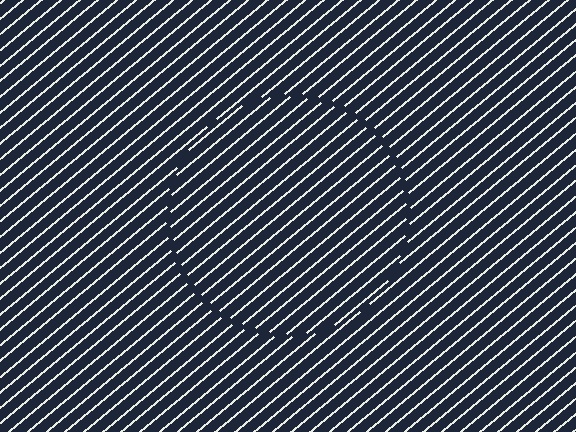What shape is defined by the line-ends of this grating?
An illusory circle. The interior of the shape contains the same grating, shifted by half a period — the contour is defined by the phase discontinuity where line-ends from the inner and outer gratings abut.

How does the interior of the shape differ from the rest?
The interior of the shape contains the same grating, shifted by half a period — the contour is defined by the phase discontinuity where line-ends from the inner and outer gratings abut.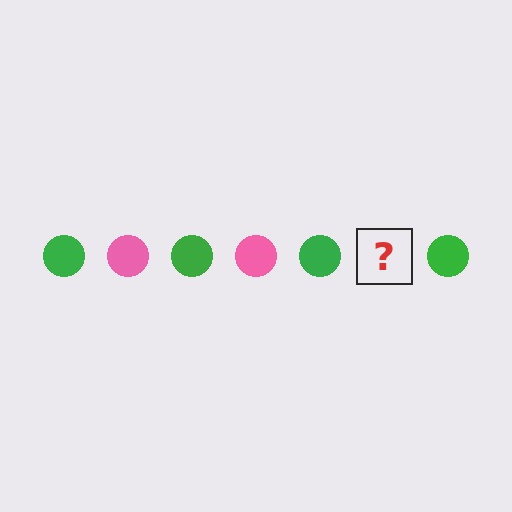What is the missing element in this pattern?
The missing element is a pink circle.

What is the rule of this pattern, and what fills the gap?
The rule is that the pattern cycles through green, pink circles. The gap should be filled with a pink circle.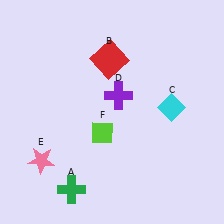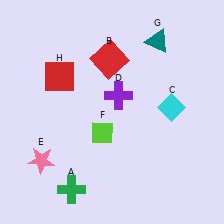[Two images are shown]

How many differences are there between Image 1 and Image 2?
There are 2 differences between the two images.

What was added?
A teal triangle (G), a red square (H) were added in Image 2.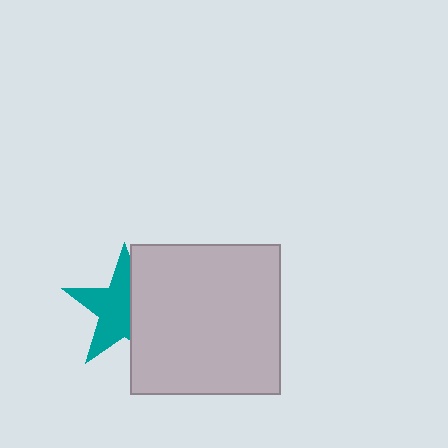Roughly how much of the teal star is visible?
About half of it is visible (roughly 57%).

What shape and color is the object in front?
The object in front is a light gray square.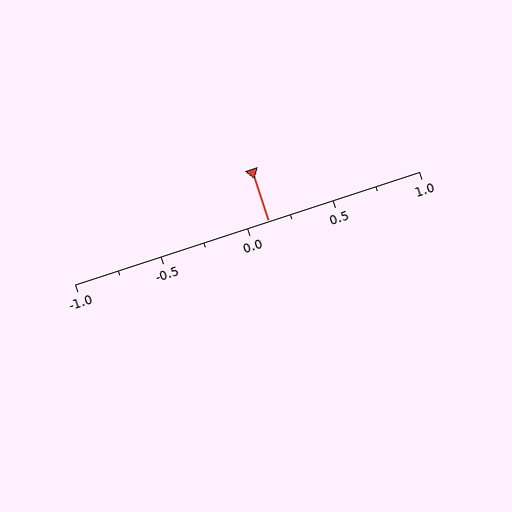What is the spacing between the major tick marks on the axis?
The major ticks are spaced 0.5 apart.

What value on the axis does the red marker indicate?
The marker indicates approximately 0.12.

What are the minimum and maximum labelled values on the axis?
The axis runs from -1.0 to 1.0.